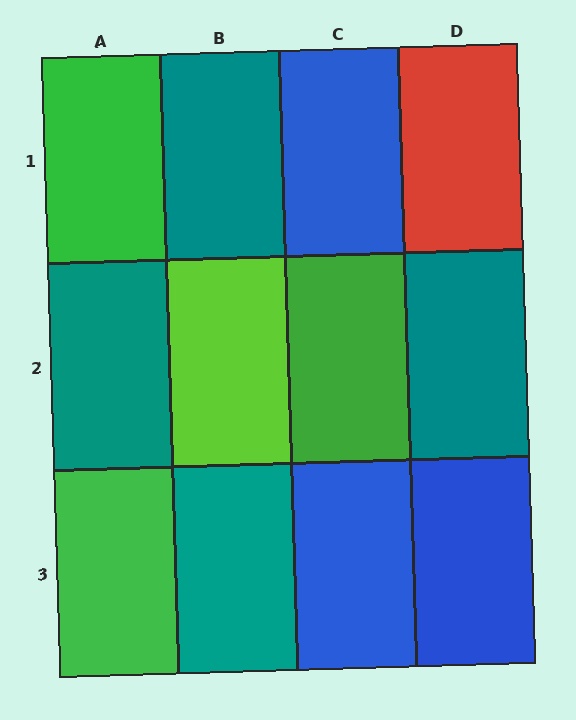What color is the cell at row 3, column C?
Blue.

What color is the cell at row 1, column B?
Teal.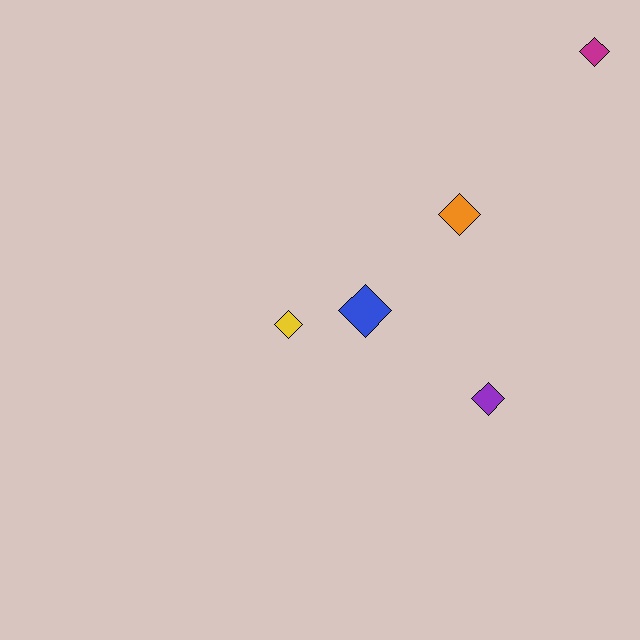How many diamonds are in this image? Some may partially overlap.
There are 5 diamonds.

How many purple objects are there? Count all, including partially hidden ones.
There is 1 purple object.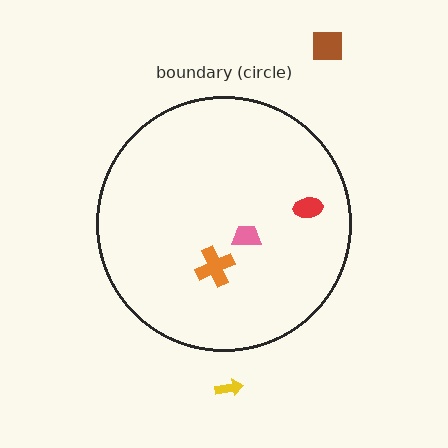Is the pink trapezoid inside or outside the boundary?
Inside.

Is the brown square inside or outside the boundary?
Outside.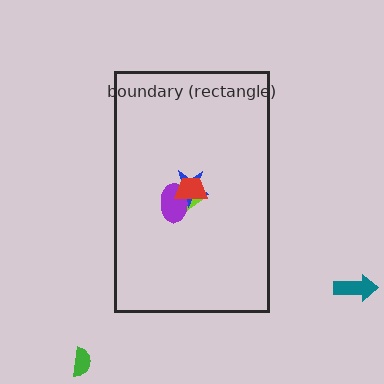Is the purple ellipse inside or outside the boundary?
Inside.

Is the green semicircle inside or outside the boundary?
Outside.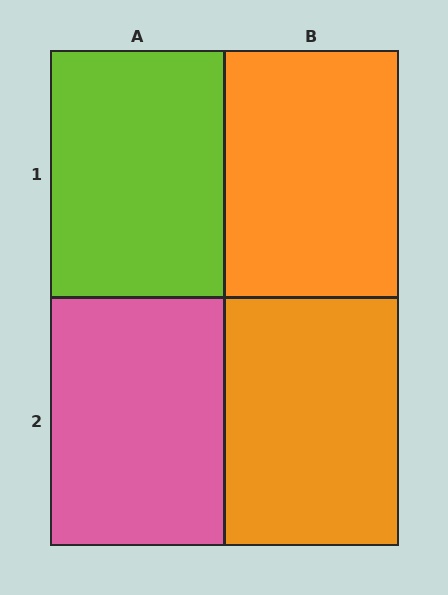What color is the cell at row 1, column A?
Lime.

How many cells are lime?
1 cell is lime.